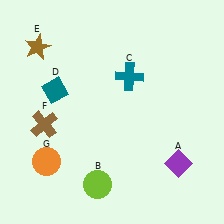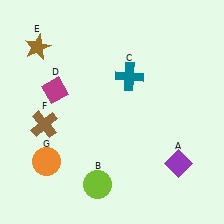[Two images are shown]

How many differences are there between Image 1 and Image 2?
There is 1 difference between the two images.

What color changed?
The diamond (D) changed from teal in Image 1 to magenta in Image 2.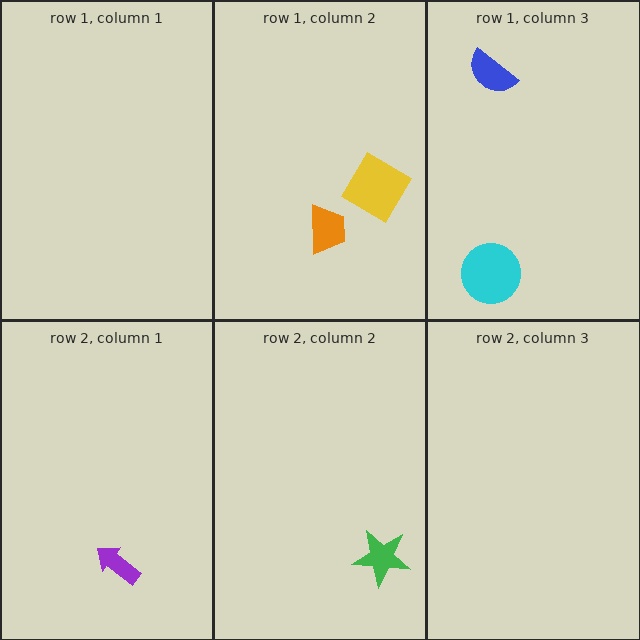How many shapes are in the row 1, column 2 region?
2.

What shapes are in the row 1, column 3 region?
The blue semicircle, the cyan circle.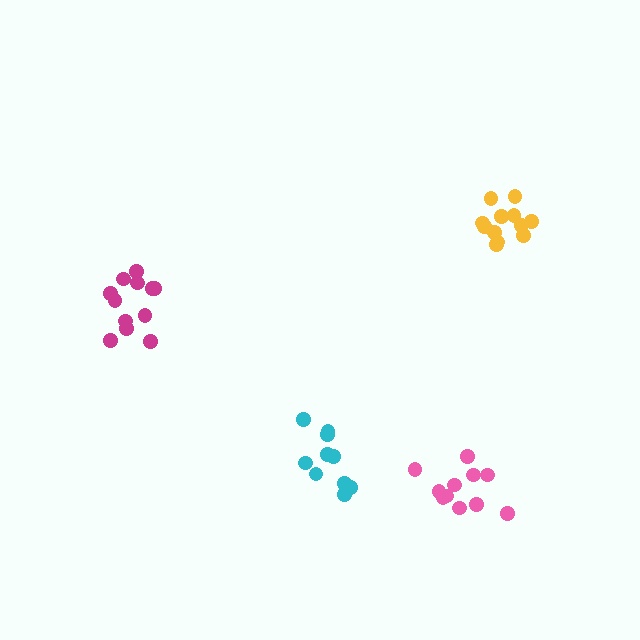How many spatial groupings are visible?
There are 4 spatial groupings.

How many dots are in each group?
Group 1: 12 dots, Group 2: 12 dots, Group 3: 10 dots, Group 4: 11 dots (45 total).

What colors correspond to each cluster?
The clusters are colored: yellow, magenta, cyan, pink.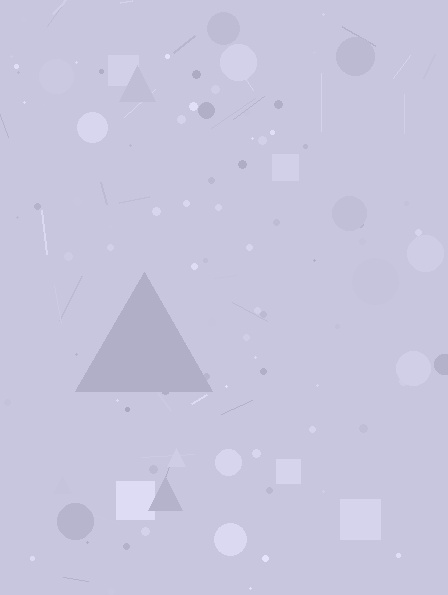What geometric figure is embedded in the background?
A triangle is embedded in the background.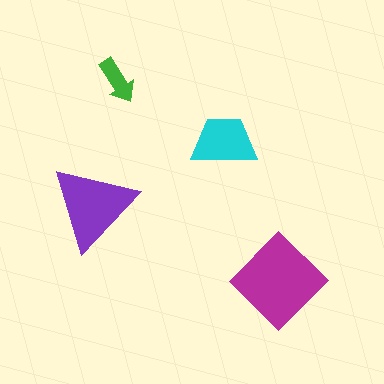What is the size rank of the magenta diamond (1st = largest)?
1st.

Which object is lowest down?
The magenta diamond is bottommost.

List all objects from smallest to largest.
The green arrow, the cyan trapezoid, the purple triangle, the magenta diamond.